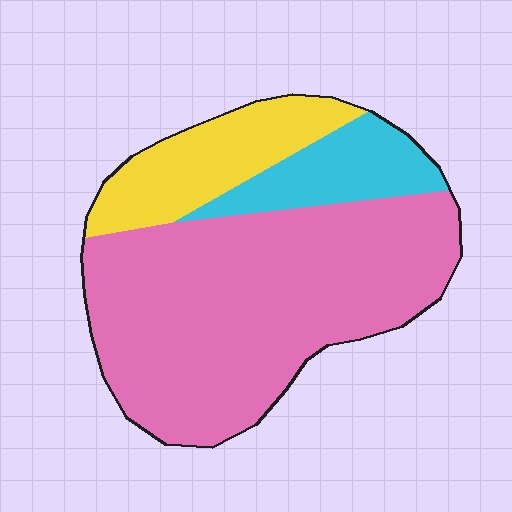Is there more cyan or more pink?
Pink.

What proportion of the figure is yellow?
Yellow covers around 20% of the figure.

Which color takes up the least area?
Cyan, at roughly 15%.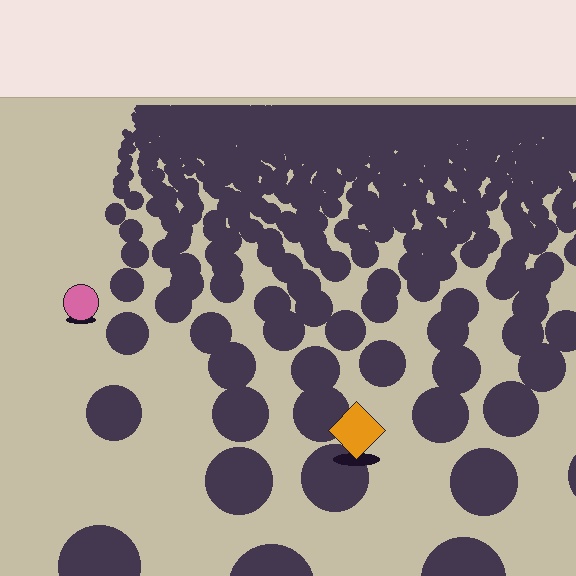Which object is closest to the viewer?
The orange diamond is closest. The texture marks near it are larger and more spread out.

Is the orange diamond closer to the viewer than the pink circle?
Yes. The orange diamond is closer — you can tell from the texture gradient: the ground texture is coarser near it.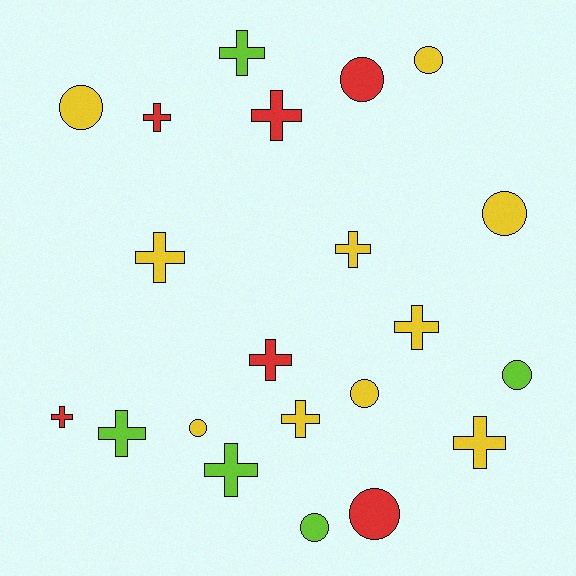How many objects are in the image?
There are 21 objects.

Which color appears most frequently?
Yellow, with 10 objects.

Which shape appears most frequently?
Cross, with 12 objects.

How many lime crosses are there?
There are 3 lime crosses.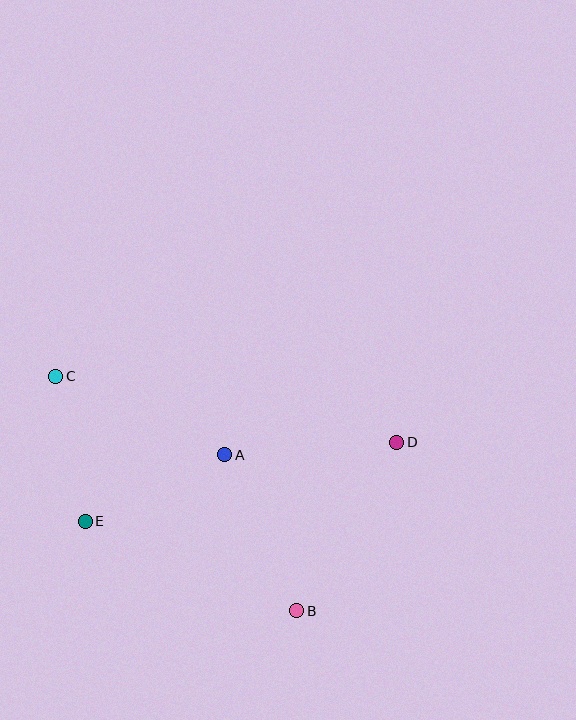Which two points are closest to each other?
Points C and E are closest to each other.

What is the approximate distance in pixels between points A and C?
The distance between A and C is approximately 187 pixels.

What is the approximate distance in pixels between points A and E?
The distance between A and E is approximately 155 pixels.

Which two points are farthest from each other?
Points C and D are farthest from each other.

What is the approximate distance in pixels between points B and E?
The distance between B and E is approximately 229 pixels.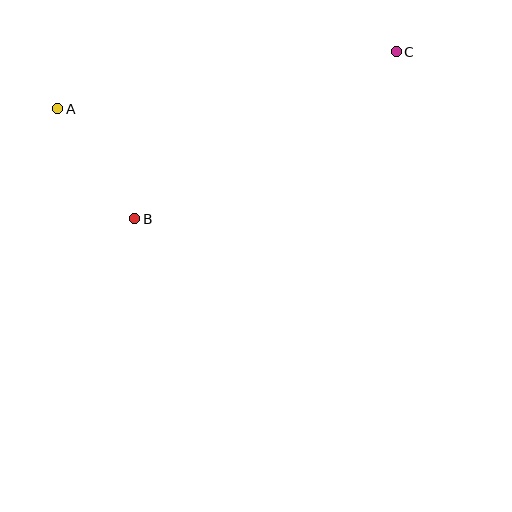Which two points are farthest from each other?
Points A and C are farthest from each other.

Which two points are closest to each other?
Points A and B are closest to each other.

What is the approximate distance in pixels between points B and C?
The distance between B and C is approximately 310 pixels.